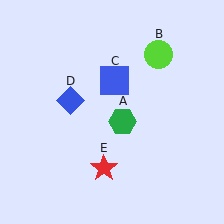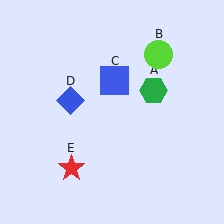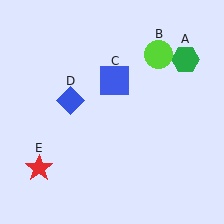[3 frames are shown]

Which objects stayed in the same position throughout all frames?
Lime circle (object B) and blue square (object C) and blue diamond (object D) remained stationary.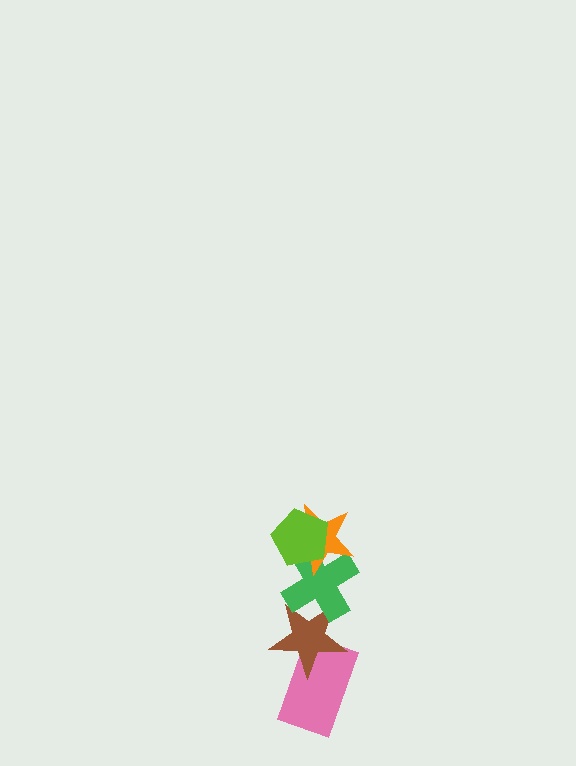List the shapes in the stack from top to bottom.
From top to bottom: the lime pentagon, the orange star, the green cross, the brown star, the pink rectangle.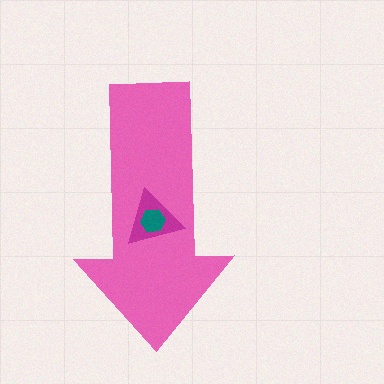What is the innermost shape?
The teal hexagon.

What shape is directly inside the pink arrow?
The magenta triangle.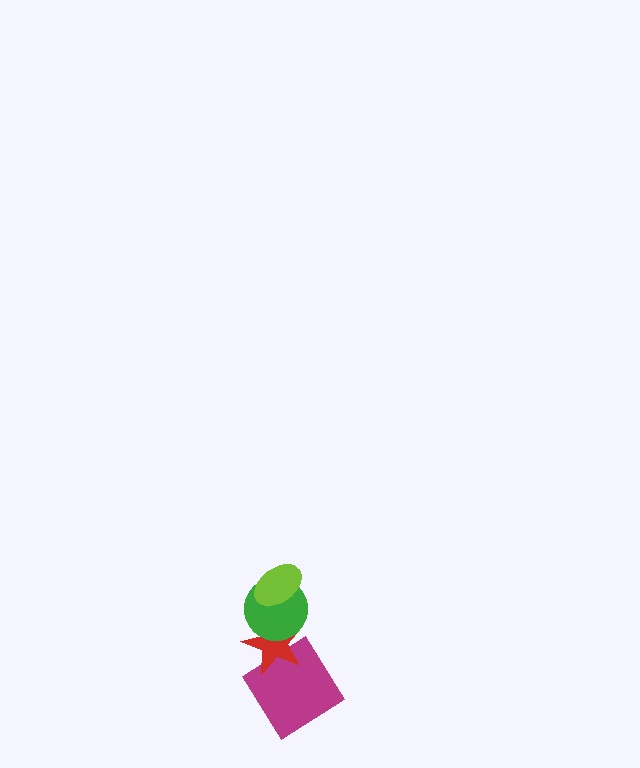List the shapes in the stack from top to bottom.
From top to bottom: the lime ellipse, the green circle, the red star, the magenta diamond.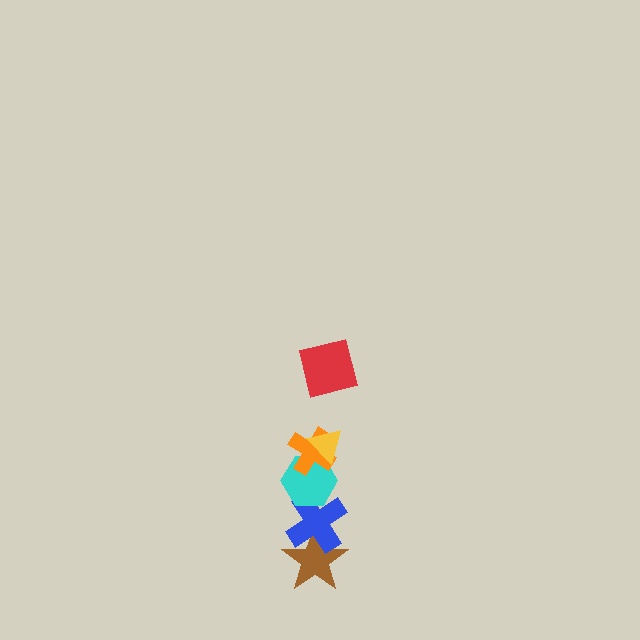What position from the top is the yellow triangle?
The yellow triangle is 2nd from the top.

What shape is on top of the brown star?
The blue cross is on top of the brown star.